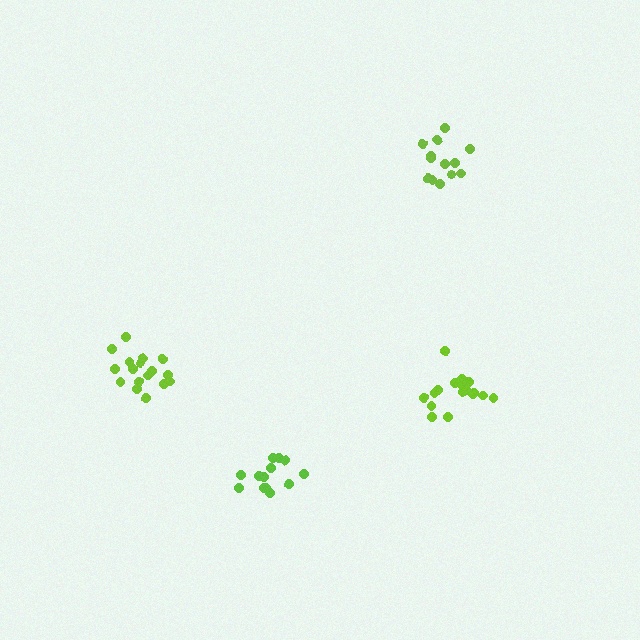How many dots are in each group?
Group 1: 13 dots, Group 2: 17 dots, Group 3: 18 dots, Group 4: 13 dots (61 total).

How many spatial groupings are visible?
There are 4 spatial groupings.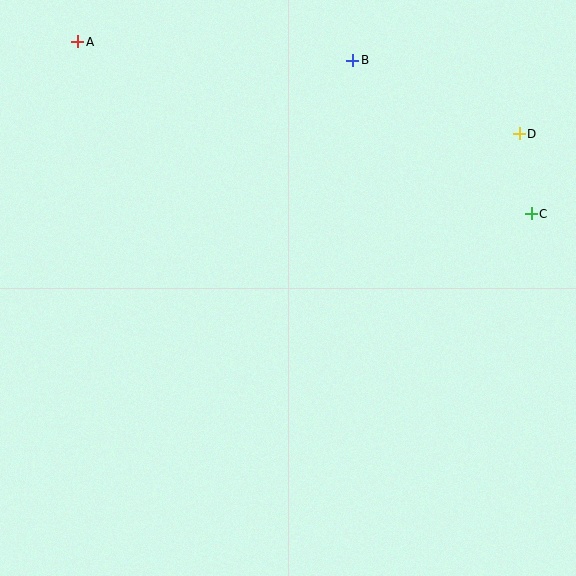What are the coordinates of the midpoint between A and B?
The midpoint between A and B is at (215, 51).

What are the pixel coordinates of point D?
Point D is at (519, 134).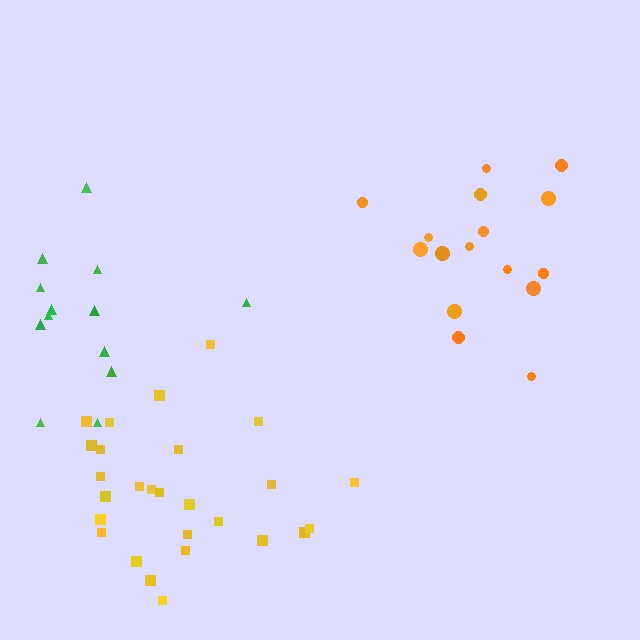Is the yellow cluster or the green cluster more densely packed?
Yellow.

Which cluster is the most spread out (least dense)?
Green.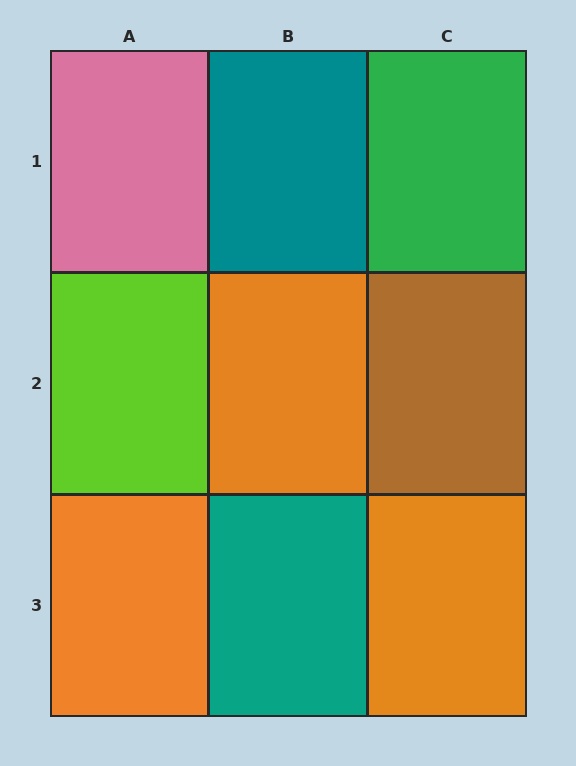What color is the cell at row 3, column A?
Orange.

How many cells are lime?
1 cell is lime.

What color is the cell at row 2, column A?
Lime.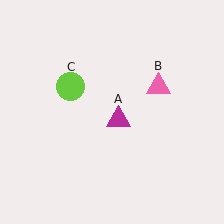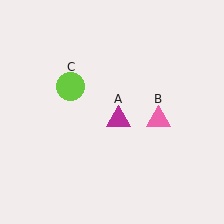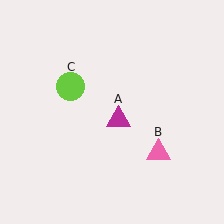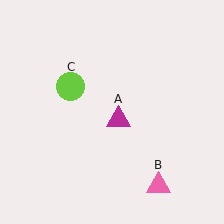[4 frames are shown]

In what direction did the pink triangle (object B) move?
The pink triangle (object B) moved down.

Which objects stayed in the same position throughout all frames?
Magenta triangle (object A) and lime circle (object C) remained stationary.